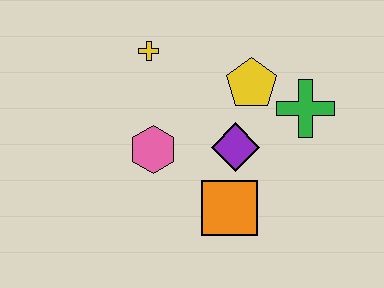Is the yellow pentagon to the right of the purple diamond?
Yes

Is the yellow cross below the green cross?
No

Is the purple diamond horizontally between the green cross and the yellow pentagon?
No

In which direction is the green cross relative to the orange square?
The green cross is above the orange square.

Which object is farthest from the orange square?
The yellow cross is farthest from the orange square.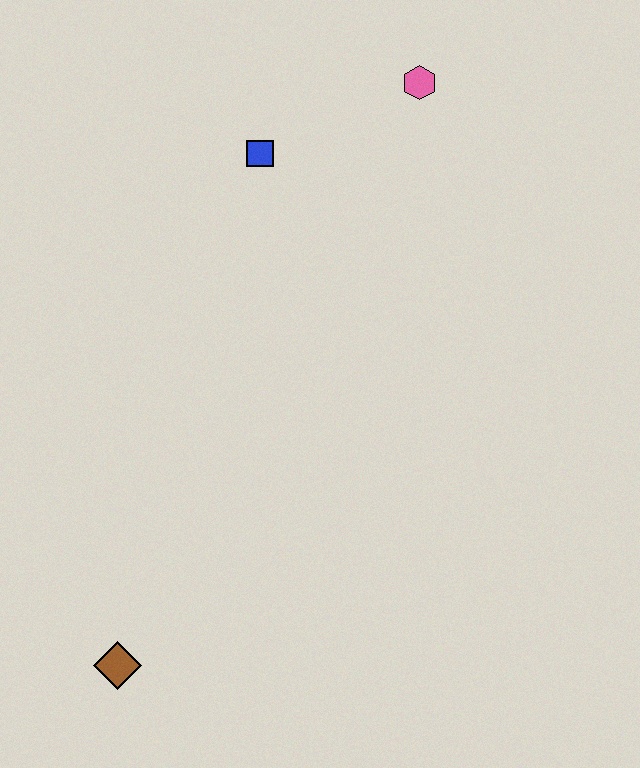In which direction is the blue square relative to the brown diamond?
The blue square is above the brown diamond.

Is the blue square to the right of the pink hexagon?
No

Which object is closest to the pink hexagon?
The blue square is closest to the pink hexagon.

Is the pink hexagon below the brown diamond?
No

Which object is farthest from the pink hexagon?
The brown diamond is farthest from the pink hexagon.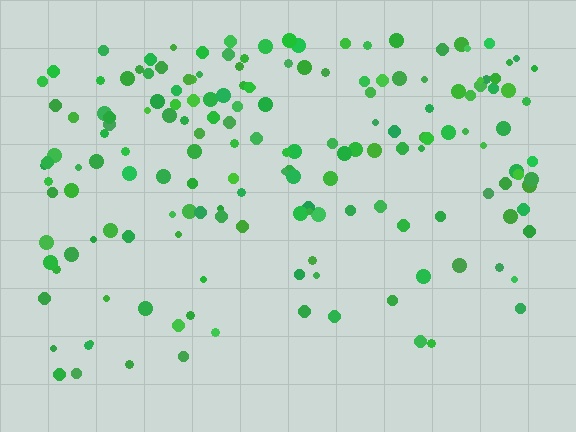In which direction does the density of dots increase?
From bottom to top, with the top side densest.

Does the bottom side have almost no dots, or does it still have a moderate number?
Still a moderate number, just noticeably fewer than the top.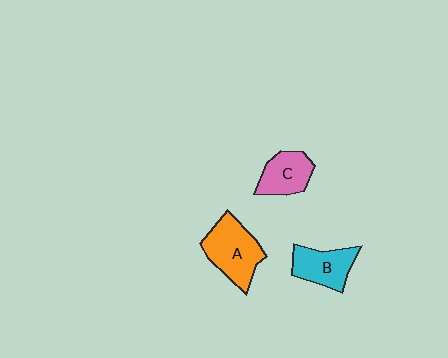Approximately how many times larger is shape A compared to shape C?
Approximately 1.5 times.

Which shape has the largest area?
Shape A (orange).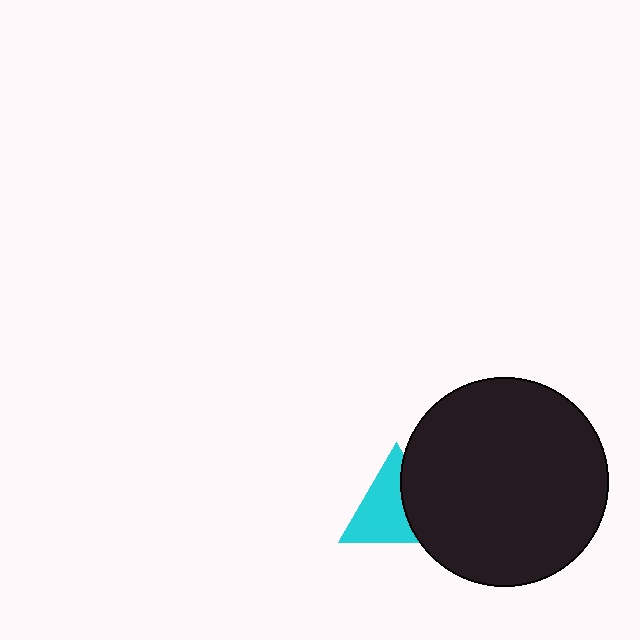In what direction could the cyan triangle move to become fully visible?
The cyan triangle could move left. That would shift it out from behind the black circle entirely.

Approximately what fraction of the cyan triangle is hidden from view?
Roughly 36% of the cyan triangle is hidden behind the black circle.